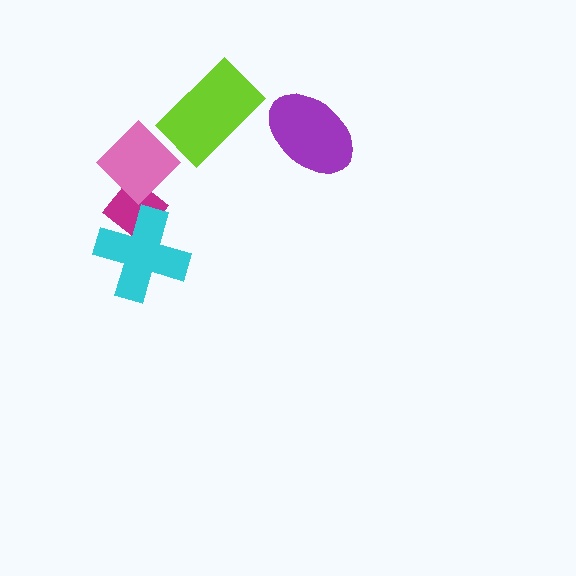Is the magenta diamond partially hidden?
Yes, it is partially covered by another shape.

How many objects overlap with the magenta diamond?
2 objects overlap with the magenta diamond.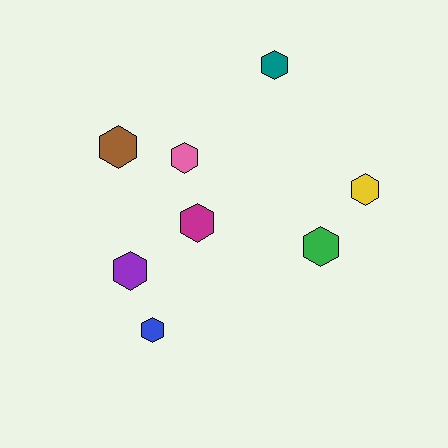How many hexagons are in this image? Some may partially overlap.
There are 8 hexagons.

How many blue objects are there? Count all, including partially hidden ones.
There is 1 blue object.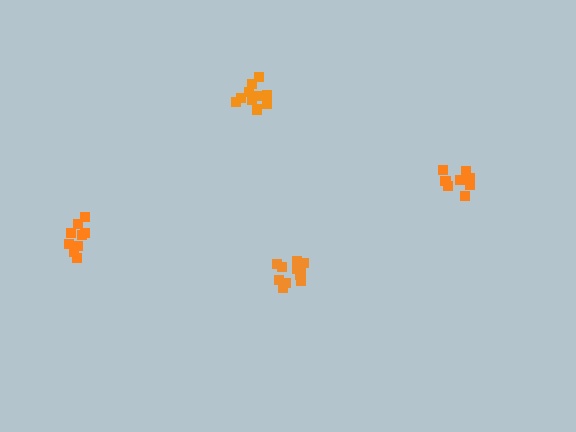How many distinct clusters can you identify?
There are 4 distinct clusters.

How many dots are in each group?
Group 1: 9 dots, Group 2: 8 dots, Group 3: 11 dots, Group 4: 10 dots (38 total).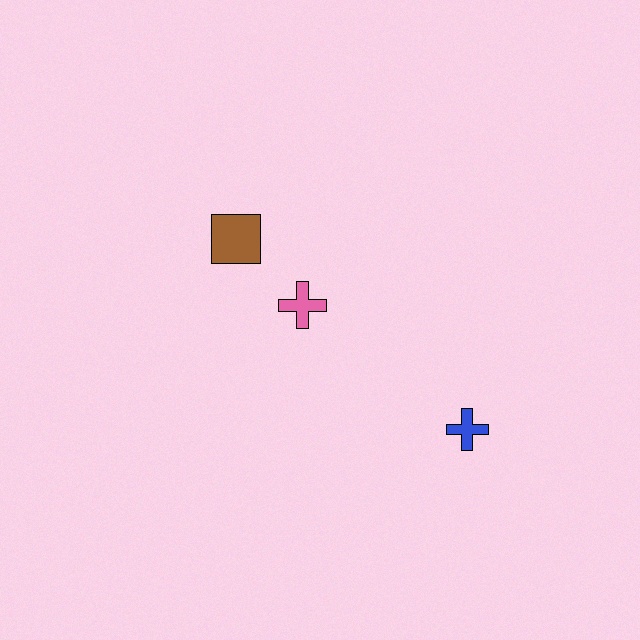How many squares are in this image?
There is 1 square.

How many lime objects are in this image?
There are no lime objects.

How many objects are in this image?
There are 3 objects.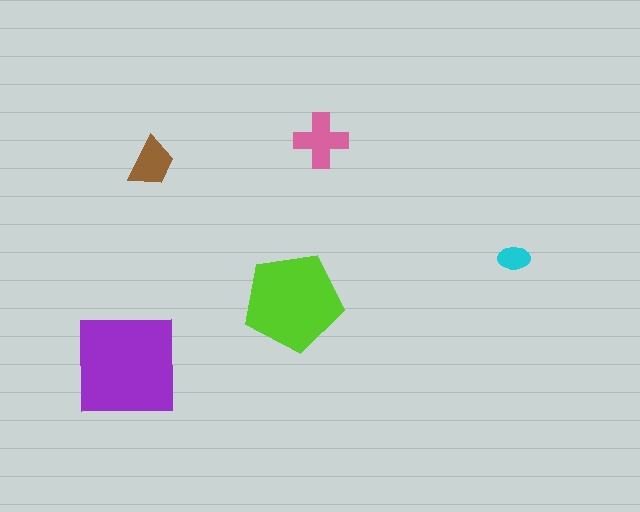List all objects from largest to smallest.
The purple square, the lime pentagon, the pink cross, the brown trapezoid, the cyan ellipse.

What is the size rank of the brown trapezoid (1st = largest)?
4th.